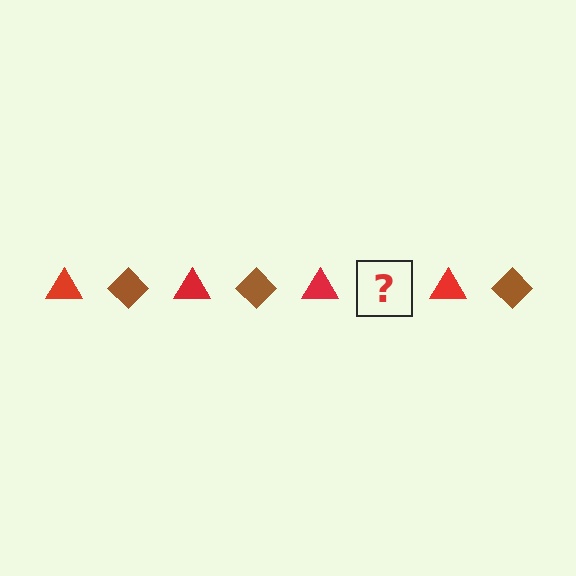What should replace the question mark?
The question mark should be replaced with a brown diamond.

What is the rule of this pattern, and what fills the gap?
The rule is that the pattern alternates between red triangle and brown diamond. The gap should be filled with a brown diamond.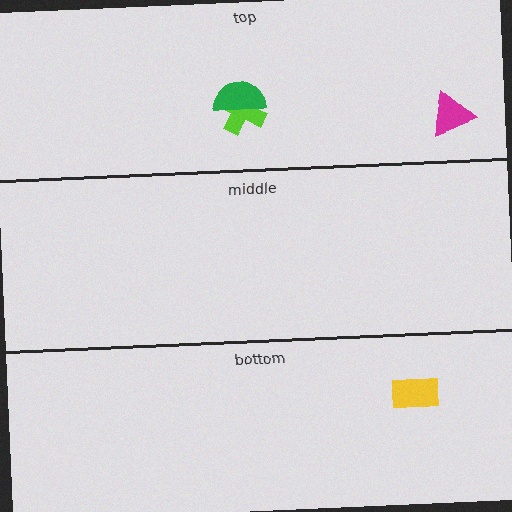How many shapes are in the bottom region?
1.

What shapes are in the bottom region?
The yellow rectangle.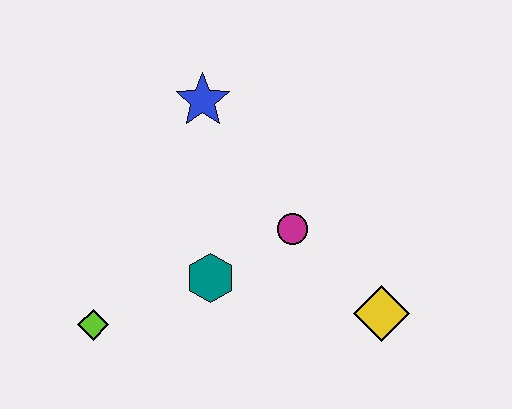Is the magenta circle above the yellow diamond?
Yes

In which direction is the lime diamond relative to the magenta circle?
The lime diamond is to the left of the magenta circle.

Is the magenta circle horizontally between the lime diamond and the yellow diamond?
Yes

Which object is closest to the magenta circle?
The teal hexagon is closest to the magenta circle.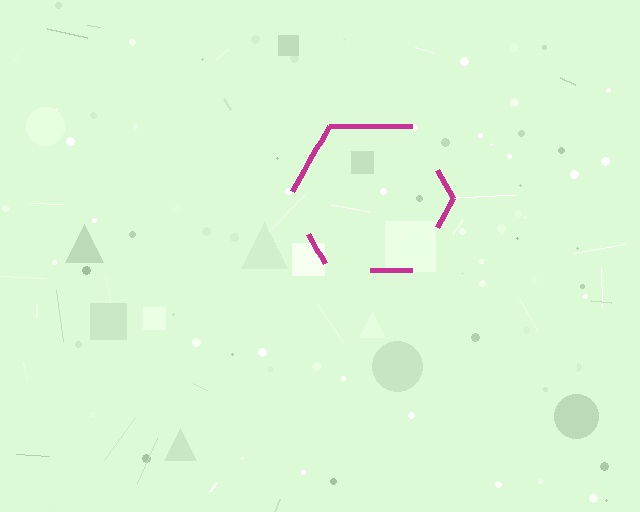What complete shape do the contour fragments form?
The contour fragments form a hexagon.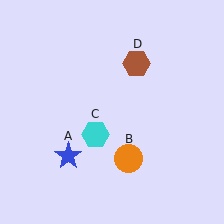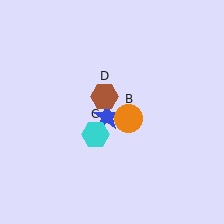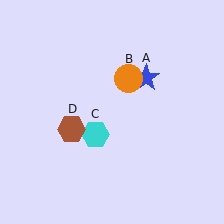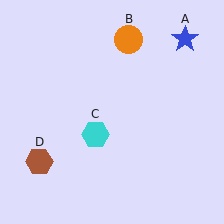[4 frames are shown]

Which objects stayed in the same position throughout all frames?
Cyan hexagon (object C) remained stationary.